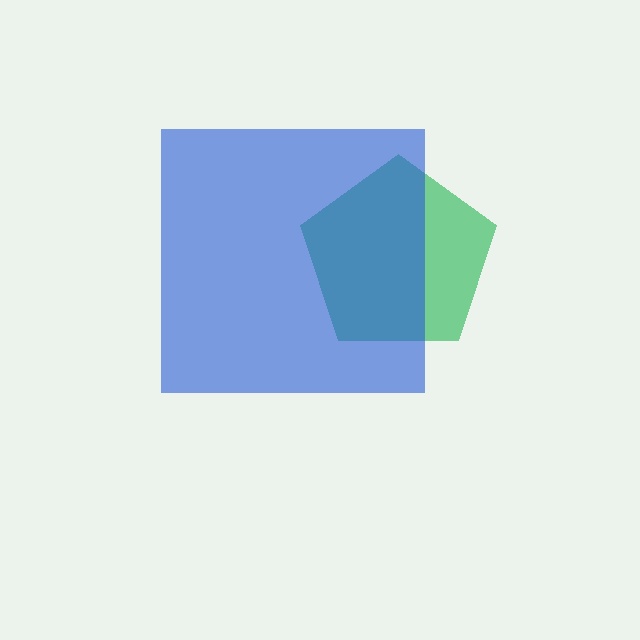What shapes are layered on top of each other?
The layered shapes are: a green pentagon, a blue square.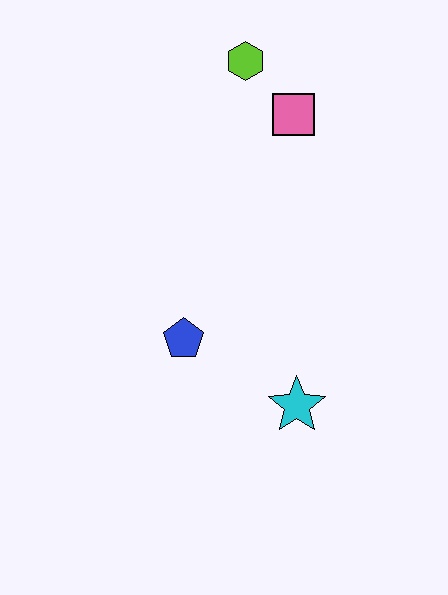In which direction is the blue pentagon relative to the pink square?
The blue pentagon is below the pink square.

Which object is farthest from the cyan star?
The lime hexagon is farthest from the cyan star.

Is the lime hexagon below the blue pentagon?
No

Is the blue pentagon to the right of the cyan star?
No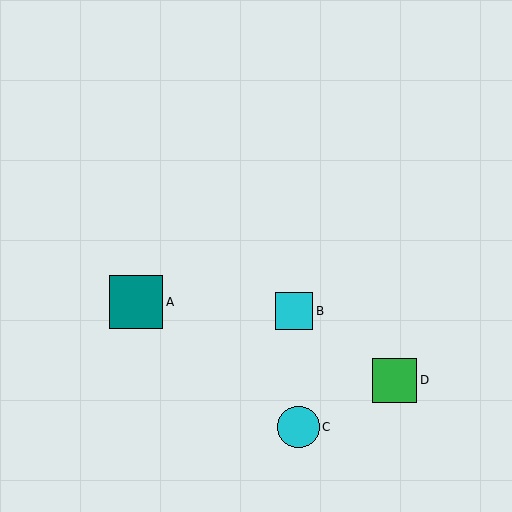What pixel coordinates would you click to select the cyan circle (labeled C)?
Click at (298, 427) to select the cyan circle C.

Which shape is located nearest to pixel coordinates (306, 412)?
The cyan circle (labeled C) at (298, 427) is nearest to that location.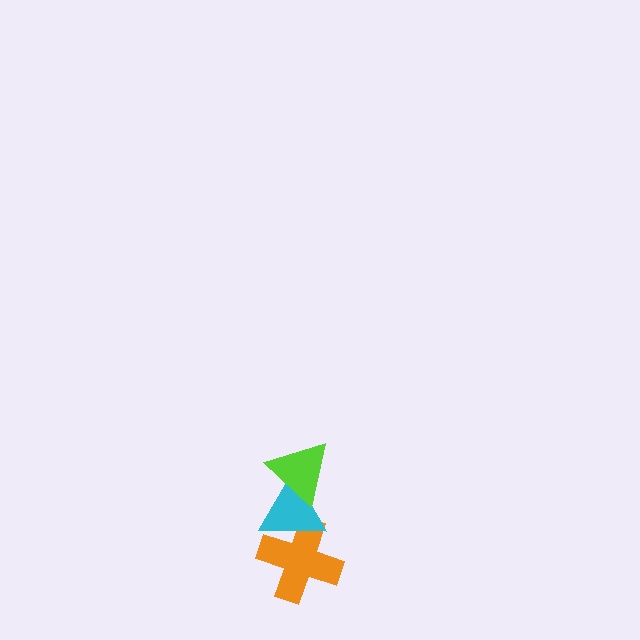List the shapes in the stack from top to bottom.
From top to bottom: the lime triangle, the cyan triangle, the orange cross.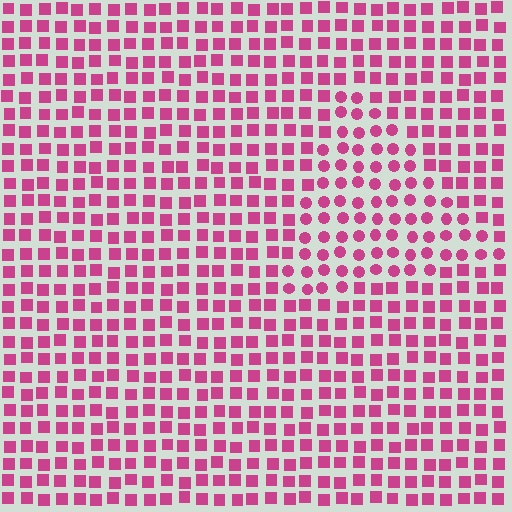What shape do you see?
I see a triangle.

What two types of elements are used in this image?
The image uses circles inside the triangle region and squares outside it.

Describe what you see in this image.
The image is filled with small magenta elements arranged in a uniform grid. A triangle-shaped region contains circles, while the surrounding area contains squares. The boundary is defined purely by the change in element shape.